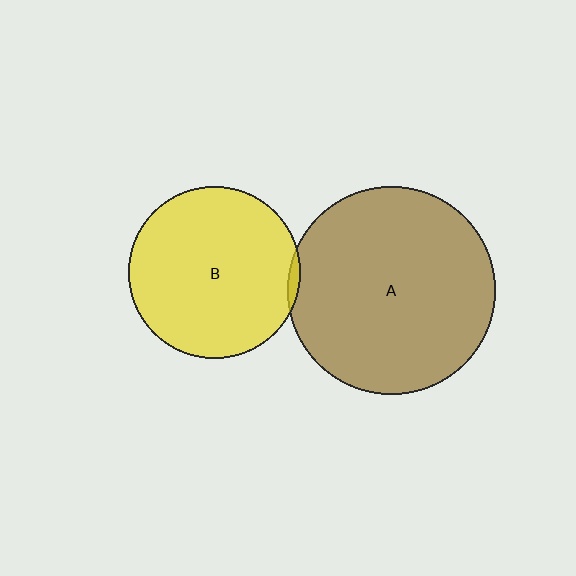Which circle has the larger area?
Circle A (brown).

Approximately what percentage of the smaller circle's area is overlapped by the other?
Approximately 5%.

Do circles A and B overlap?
Yes.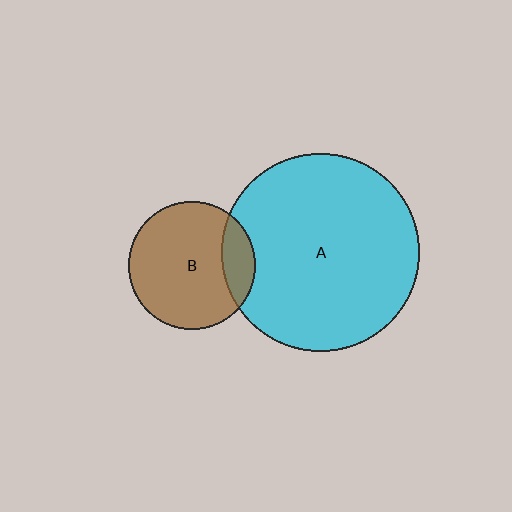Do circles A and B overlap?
Yes.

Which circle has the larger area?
Circle A (cyan).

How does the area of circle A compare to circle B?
Approximately 2.4 times.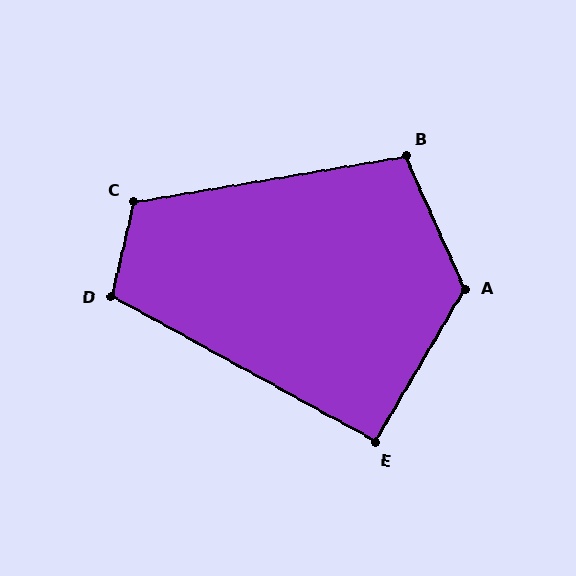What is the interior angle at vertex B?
Approximately 104 degrees (obtuse).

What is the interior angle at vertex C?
Approximately 113 degrees (obtuse).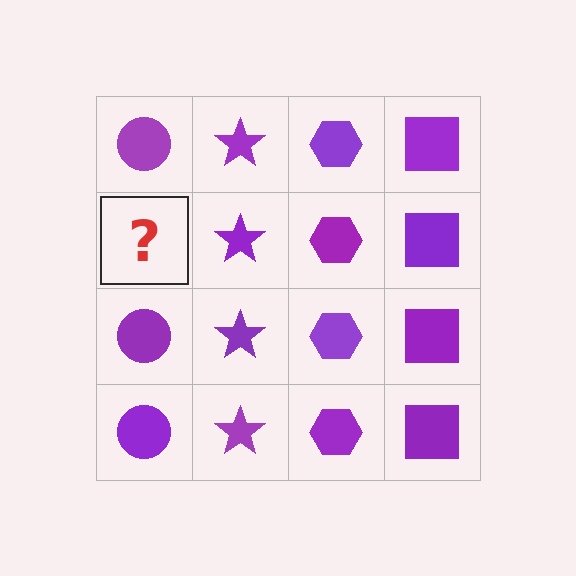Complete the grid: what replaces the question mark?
The question mark should be replaced with a purple circle.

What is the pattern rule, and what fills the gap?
The rule is that each column has a consistent shape. The gap should be filled with a purple circle.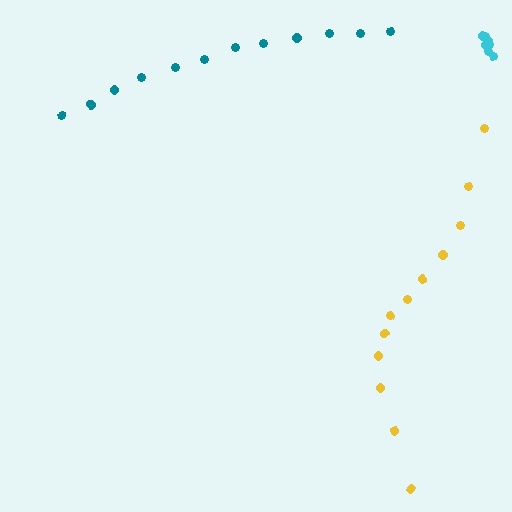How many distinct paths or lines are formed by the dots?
There are 3 distinct paths.